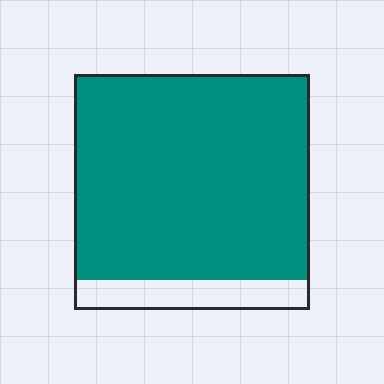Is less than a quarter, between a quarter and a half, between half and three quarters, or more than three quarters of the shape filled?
More than three quarters.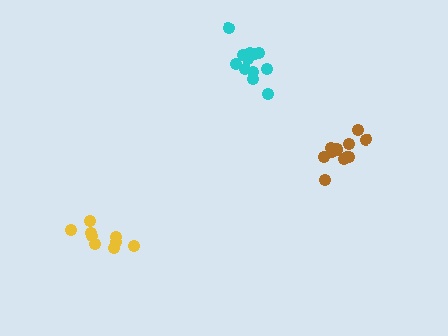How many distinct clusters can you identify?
There are 3 distinct clusters.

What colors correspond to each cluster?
The clusters are colored: cyan, yellow, brown.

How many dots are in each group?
Group 1: 12 dots, Group 2: 9 dots, Group 3: 12 dots (33 total).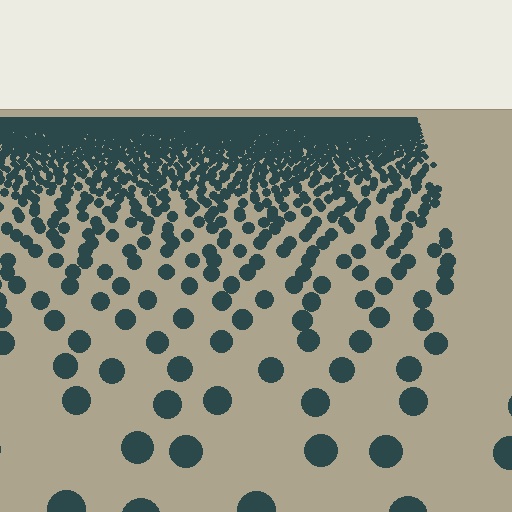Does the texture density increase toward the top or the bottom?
Density increases toward the top.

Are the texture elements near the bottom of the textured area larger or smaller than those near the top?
Larger. Near the bottom, elements are closer to the viewer and appear at a bigger on-screen size.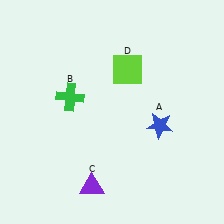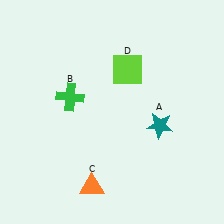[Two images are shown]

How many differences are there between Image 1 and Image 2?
There are 2 differences between the two images.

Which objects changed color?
A changed from blue to teal. C changed from purple to orange.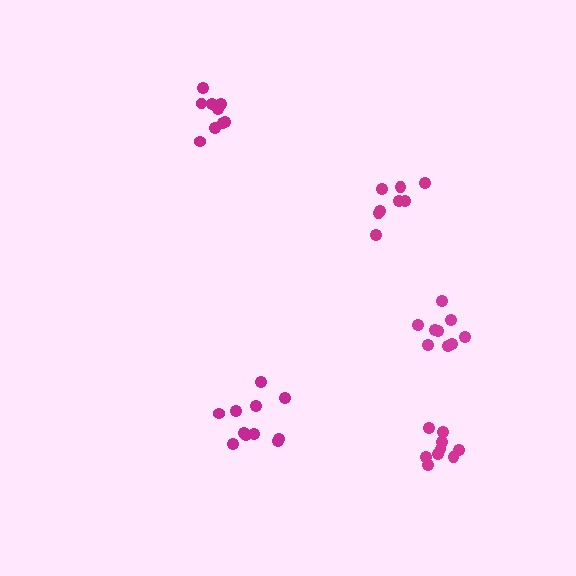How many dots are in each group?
Group 1: 8 dots, Group 2: 9 dots, Group 3: 11 dots, Group 4: 9 dots, Group 5: 9 dots (46 total).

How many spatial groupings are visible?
There are 5 spatial groupings.